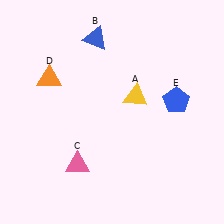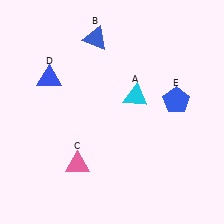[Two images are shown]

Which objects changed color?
A changed from yellow to cyan. D changed from orange to blue.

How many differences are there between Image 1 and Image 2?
There are 2 differences between the two images.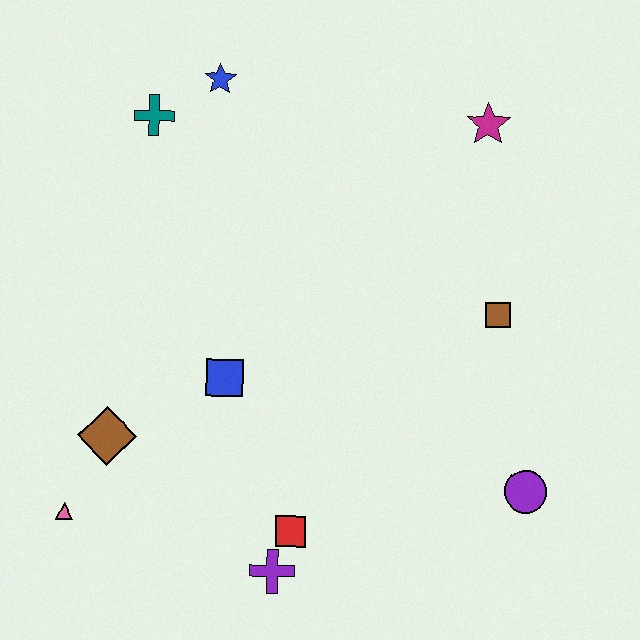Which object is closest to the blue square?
The brown diamond is closest to the blue square.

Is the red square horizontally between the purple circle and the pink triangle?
Yes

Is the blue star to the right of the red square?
No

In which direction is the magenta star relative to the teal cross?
The magenta star is to the right of the teal cross.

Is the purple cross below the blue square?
Yes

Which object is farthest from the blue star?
The purple circle is farthest from the blue star.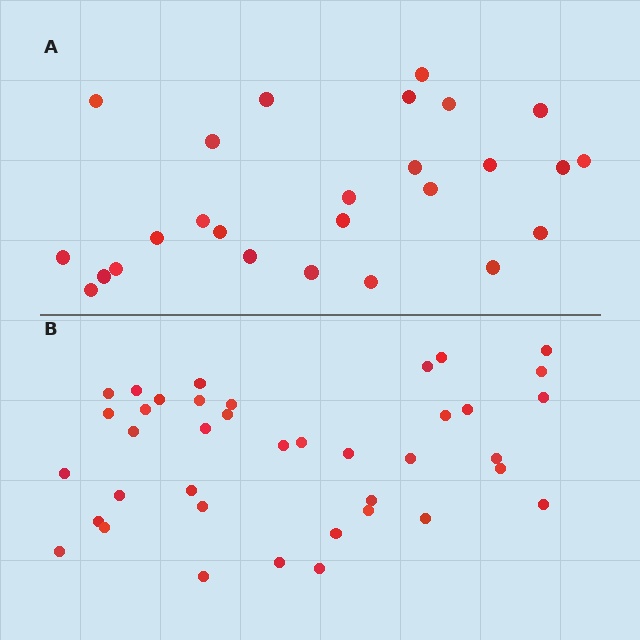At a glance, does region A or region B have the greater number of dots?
Region B (the bottom region) has more dots.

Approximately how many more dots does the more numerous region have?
Region B has approximately 15 more dots than region A.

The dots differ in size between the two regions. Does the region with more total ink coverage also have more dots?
No. Region A has more total ink coverage because its dots are larger, but region B actually contains more individual dots. Total area can be misleading — the number of items is what matters here.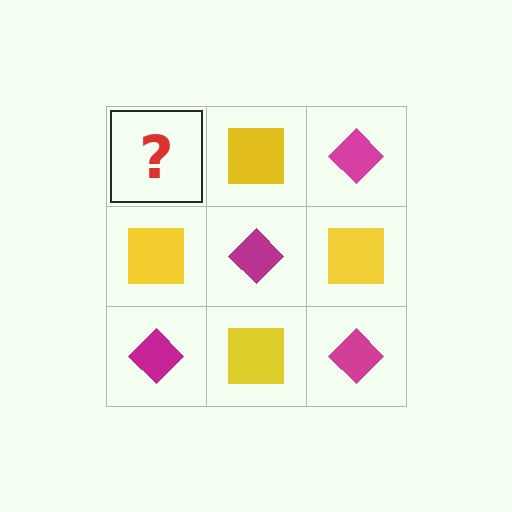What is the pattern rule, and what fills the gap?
The rule is that it alternates magenta diamond and yellow square in a checkerboard pattern. The gap should be filled with a magenta diamond.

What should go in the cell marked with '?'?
The missing cell should contain a magenta diamond.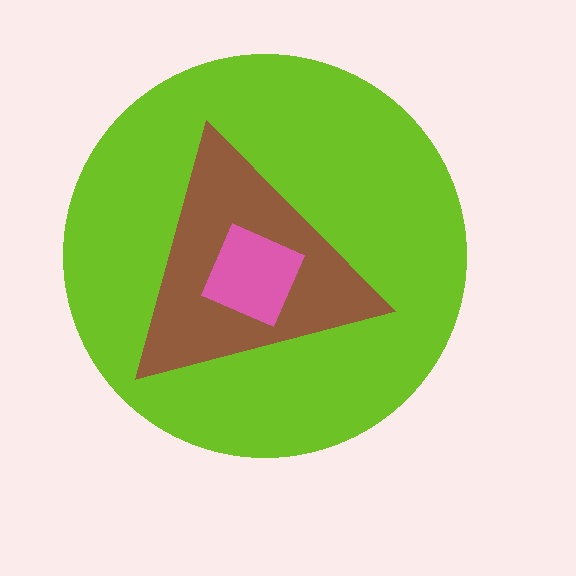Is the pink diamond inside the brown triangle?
Yes.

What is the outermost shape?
The lime circle.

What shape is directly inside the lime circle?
The brown triangle.